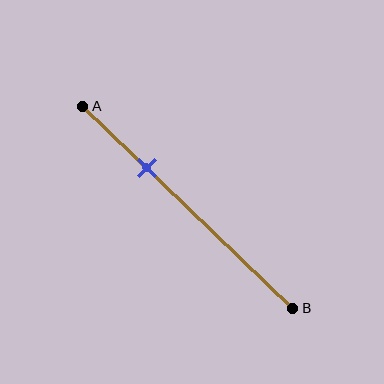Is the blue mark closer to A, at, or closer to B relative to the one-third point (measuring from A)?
The blue mark is approximately at the one-third point of segment AB.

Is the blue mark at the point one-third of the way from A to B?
Yes, the mark is approximately at the one-third point.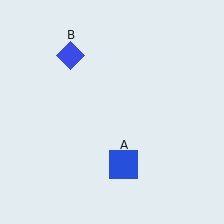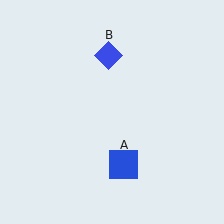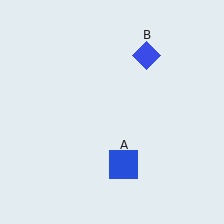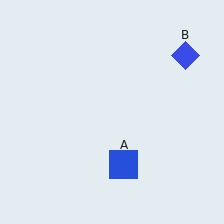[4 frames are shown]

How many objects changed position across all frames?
1 object changed position: blue diamond (object B).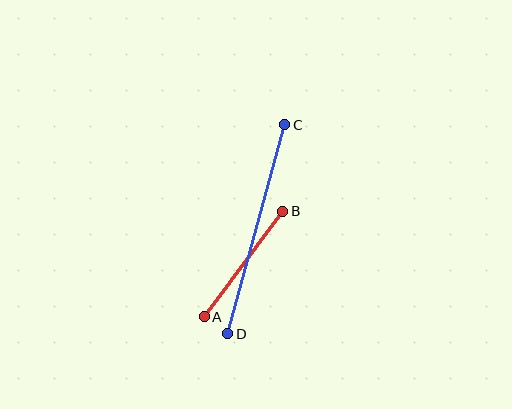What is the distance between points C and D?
The distance is approximately 217 pixels.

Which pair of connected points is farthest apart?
Points C and D are farthest apart.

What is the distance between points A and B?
The distance is approximately 131 pixels.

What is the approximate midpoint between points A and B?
The midpoint is at approximately (243, 264) pixels.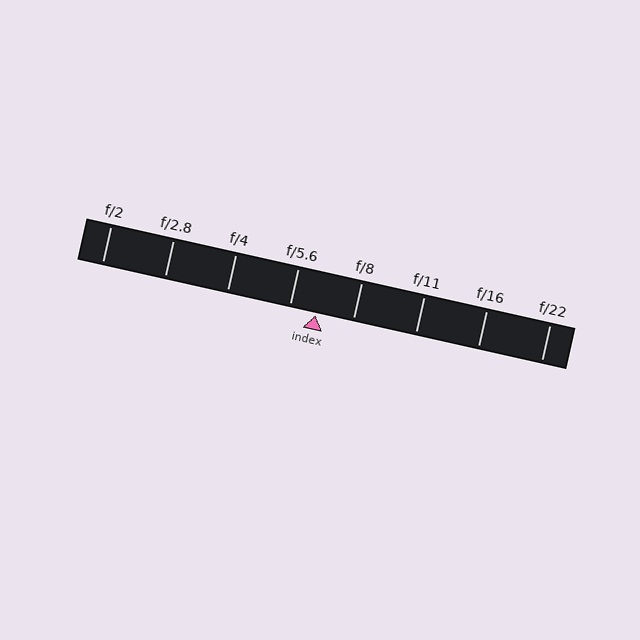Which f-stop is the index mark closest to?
The index mark is closest to f/5.6.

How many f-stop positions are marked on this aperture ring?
There are 8 f-stop positions marked.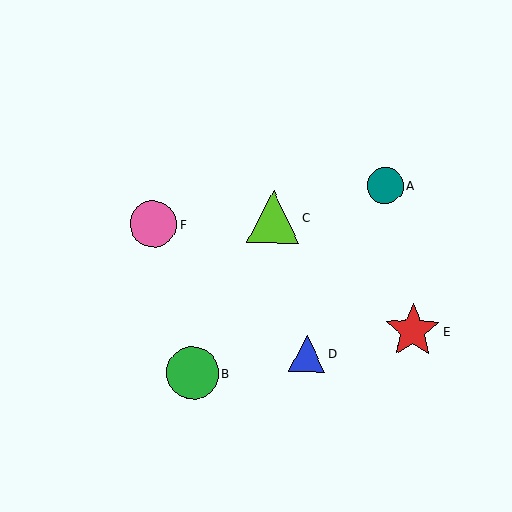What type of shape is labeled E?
Shape E is a red star.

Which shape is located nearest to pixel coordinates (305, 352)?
The blue triangle (labeled D) at (307, 354) is nearest to that location.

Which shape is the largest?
The red star (labeled E) is the largest.